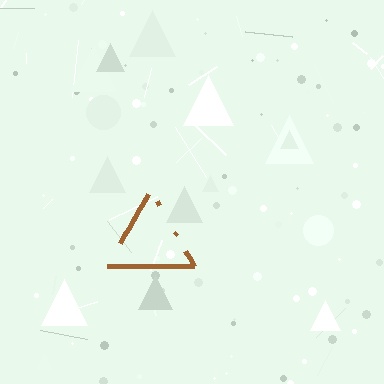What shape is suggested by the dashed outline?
The dashed outline suggests a triangle.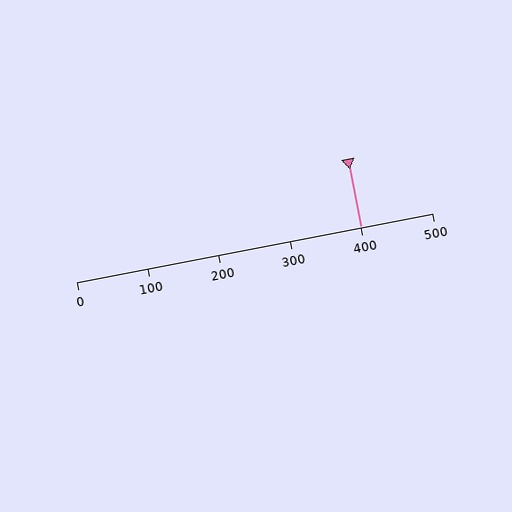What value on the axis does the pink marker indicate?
The marker indicates approximately 400.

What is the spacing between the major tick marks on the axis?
The major ticks are spaced 100 apart.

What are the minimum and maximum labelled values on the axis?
The axis runs from 0 to 500.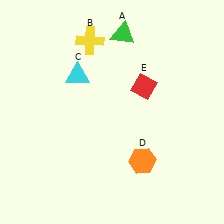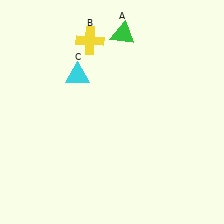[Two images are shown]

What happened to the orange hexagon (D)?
The orange hexagon (D) was removed in Image 2. It was in the bottom-right area of Image 1.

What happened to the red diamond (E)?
The red diamond (E) was removed in Image 2. It was in the top-right area of Image 1.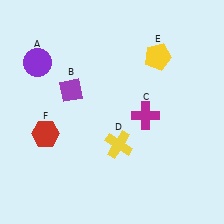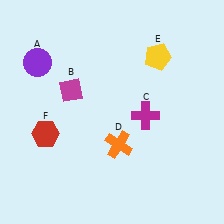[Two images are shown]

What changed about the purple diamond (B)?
In Image 1, B is purple. In Image 2, it changed to magenta.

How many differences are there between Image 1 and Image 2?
There are 2 differences between the two images.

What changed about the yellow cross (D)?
In Image 1, D is yellow. In Image 2, it changed to orange.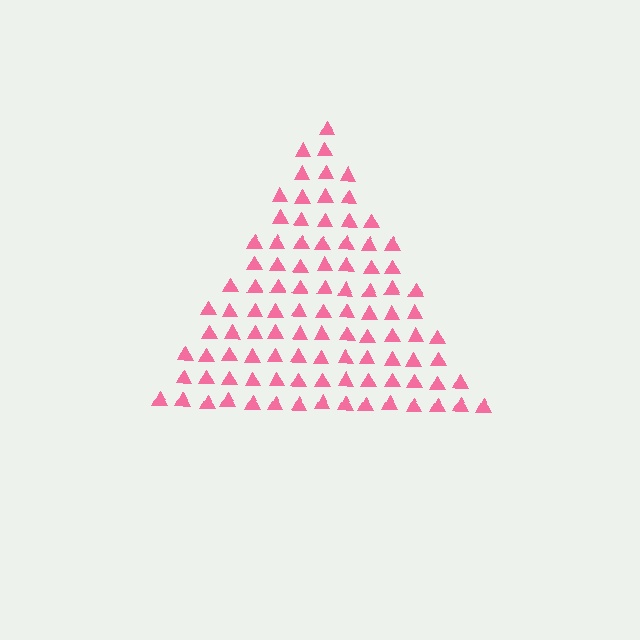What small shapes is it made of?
It is made of small triangles.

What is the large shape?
The large shape is a triangle.